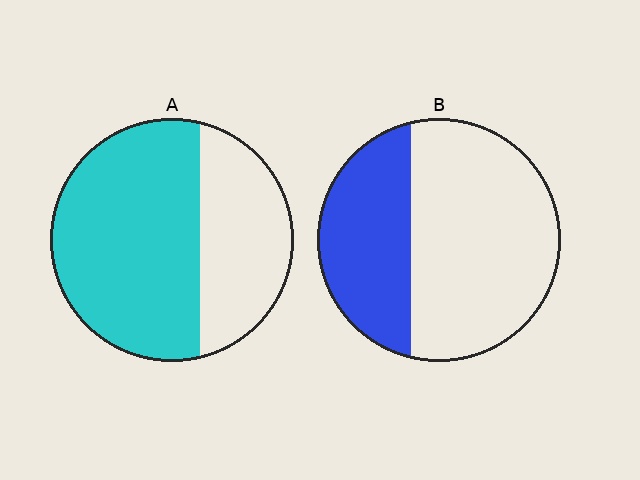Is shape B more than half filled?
No.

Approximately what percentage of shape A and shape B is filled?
A is approximately 65% and B is approximately 35%.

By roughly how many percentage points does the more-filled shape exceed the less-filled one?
By roughly 30 percentage points (A over B).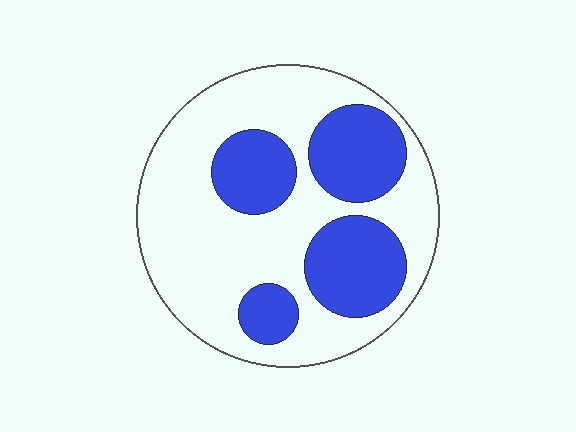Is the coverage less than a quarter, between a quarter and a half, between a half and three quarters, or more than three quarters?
Between a quarter and a half.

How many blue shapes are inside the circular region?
4.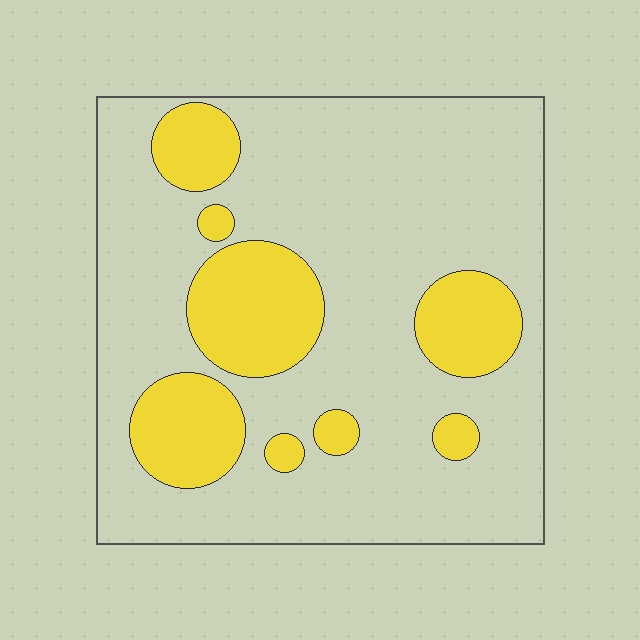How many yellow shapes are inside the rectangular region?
8.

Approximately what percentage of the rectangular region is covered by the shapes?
Approximately 25%.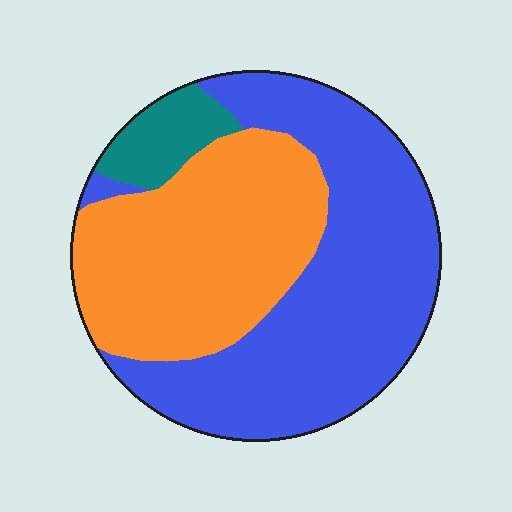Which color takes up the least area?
Teal, at roughly 10%.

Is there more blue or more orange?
Blue.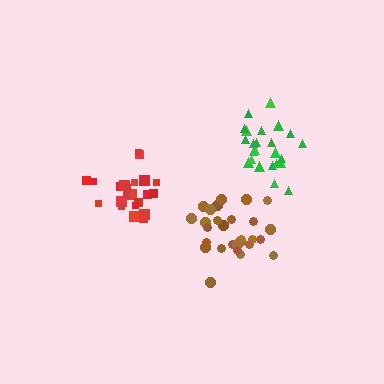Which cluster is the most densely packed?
Brown.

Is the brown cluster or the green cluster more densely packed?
Brown.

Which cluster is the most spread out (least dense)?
Red.